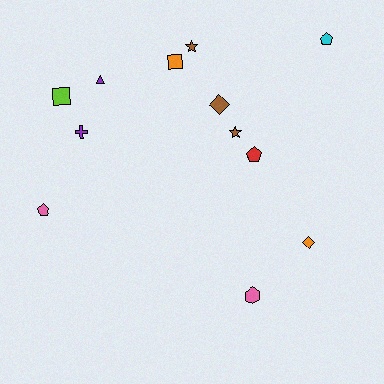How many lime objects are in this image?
There is 1 lime object.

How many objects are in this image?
There are 12 objects.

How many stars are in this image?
There are 2 stars.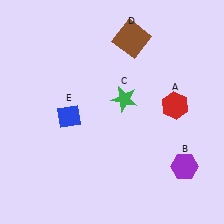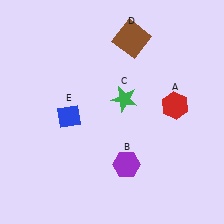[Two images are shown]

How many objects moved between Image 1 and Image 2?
1 object moved between the two images.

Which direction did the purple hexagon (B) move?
The purple hexagon (B) moved left.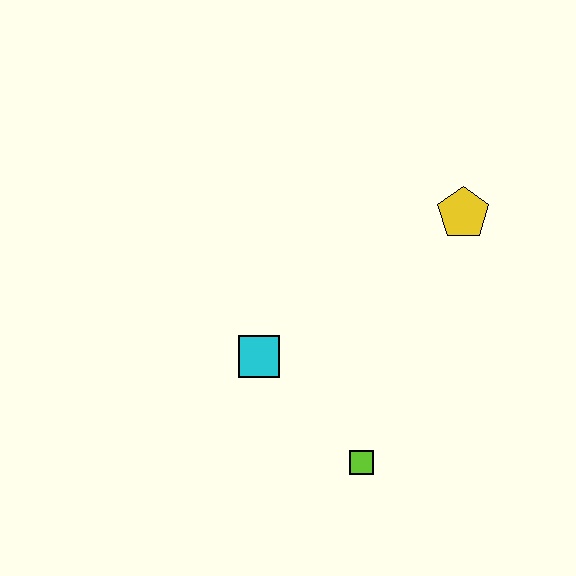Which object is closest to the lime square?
The cyan square is closest to the lime square.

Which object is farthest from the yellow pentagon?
The lime square is farthest from the yellow pentagon.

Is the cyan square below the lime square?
No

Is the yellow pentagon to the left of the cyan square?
No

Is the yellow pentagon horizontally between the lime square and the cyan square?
No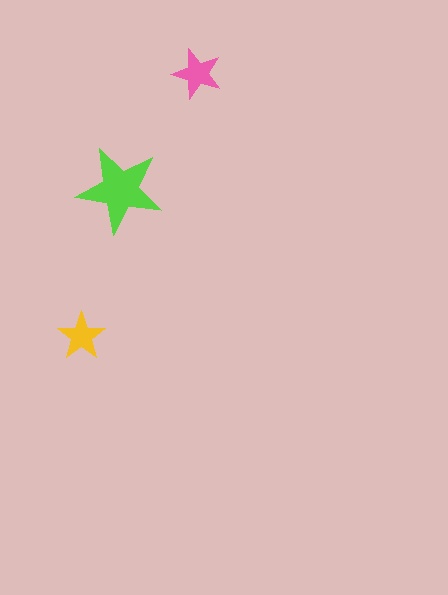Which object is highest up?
The pink star is topmost.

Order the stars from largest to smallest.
the lime one, the pink one, the yellow one.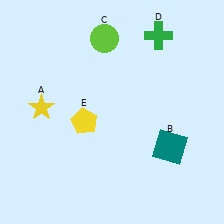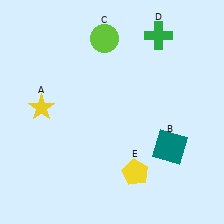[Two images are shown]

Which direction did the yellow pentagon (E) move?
The yellow pentagon (E) moved down.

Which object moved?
The yellow pentagon (E) moved down.